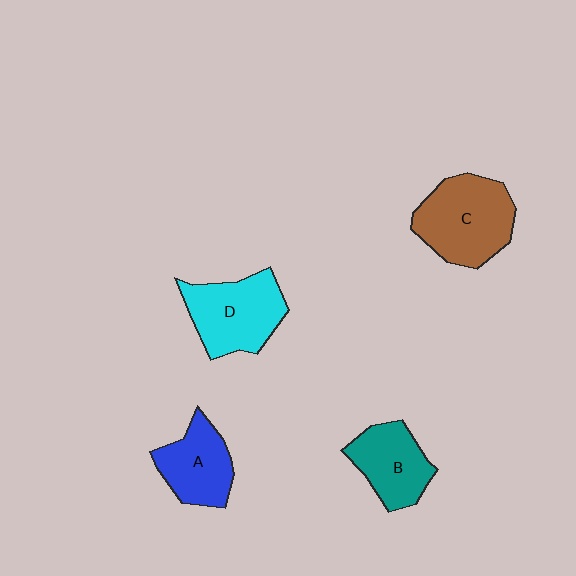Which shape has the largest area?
Shape C (brown).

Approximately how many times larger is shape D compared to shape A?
Approximately 1.3 times.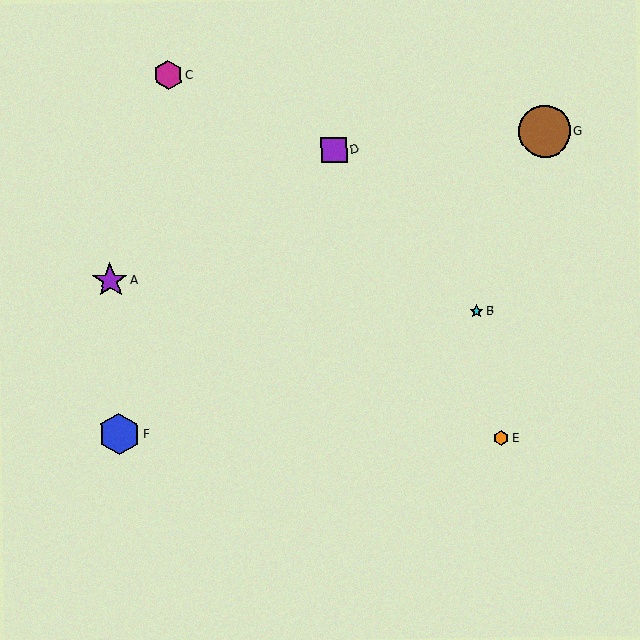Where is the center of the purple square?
The center of the purple square is at (334, 150).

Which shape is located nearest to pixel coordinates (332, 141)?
The purple square (labeled D) at (334, 150) is nearest to that location.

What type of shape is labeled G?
Shape G is a brown circle.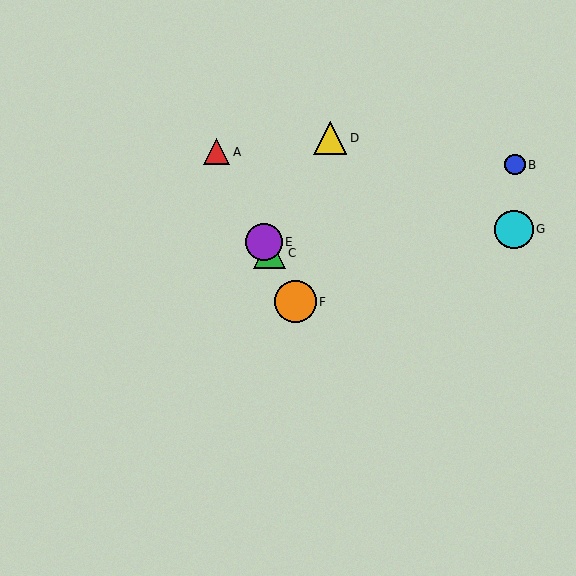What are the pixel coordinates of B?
Object B is at (515, 165).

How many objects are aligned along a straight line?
4 objects (A, C, E, F) are aligned along a straight line.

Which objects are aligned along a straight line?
Objects A, C, E, F are aligned along a straight line.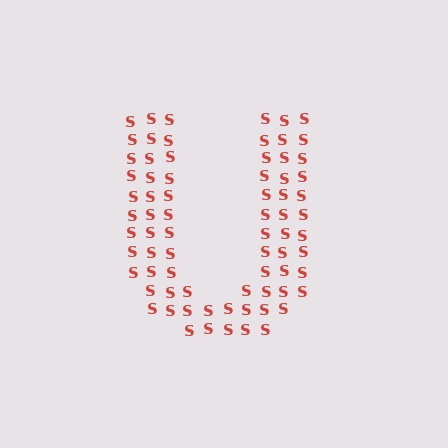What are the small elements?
The small elements are letter S's.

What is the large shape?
The large shape is the letter U.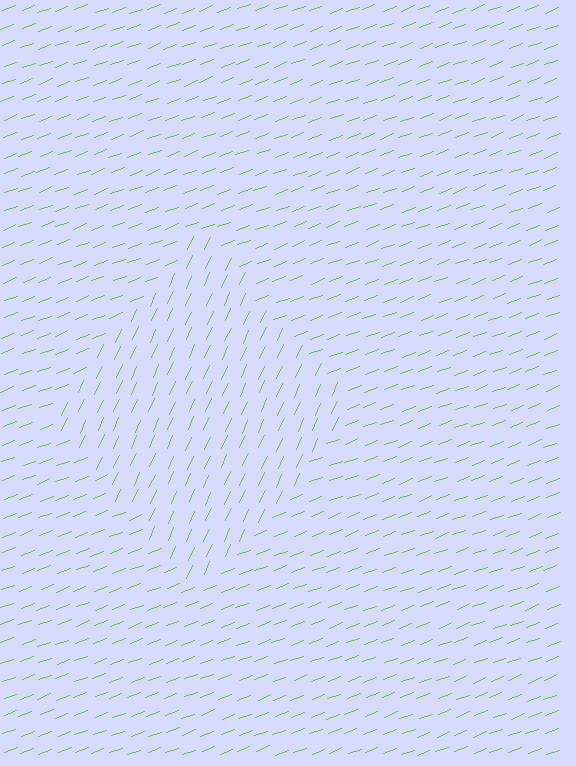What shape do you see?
I see a diamond.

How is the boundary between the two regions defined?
The boundary is defined purely by a change in line orientation (approximately 45 degrees difference). All lines are the same color and thickness.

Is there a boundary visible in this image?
Yes, there is a texture boundary formed by a change in line orientation.